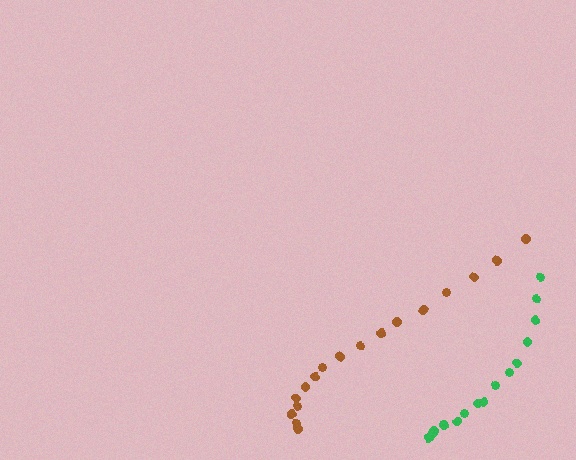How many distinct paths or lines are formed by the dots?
There are 2 distinct paths.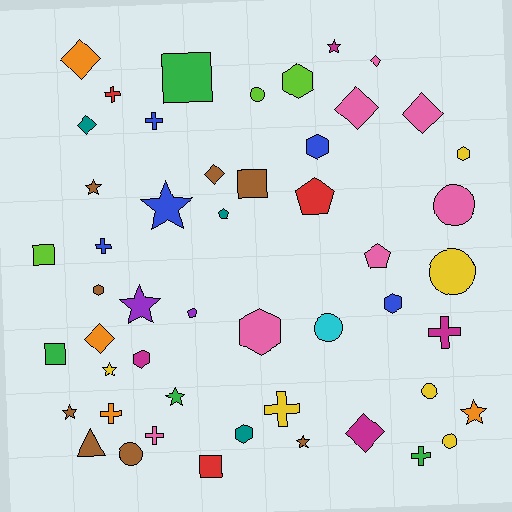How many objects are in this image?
There are 50 objects.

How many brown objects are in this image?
There are 8 brown objects.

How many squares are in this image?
There are 5 squares.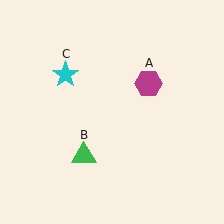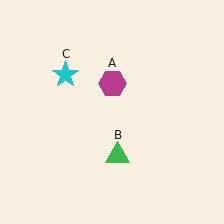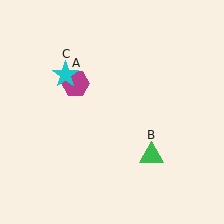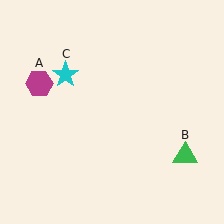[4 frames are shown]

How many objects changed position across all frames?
2 objects changed position: magenta hexagon (object A), green triangle (object B).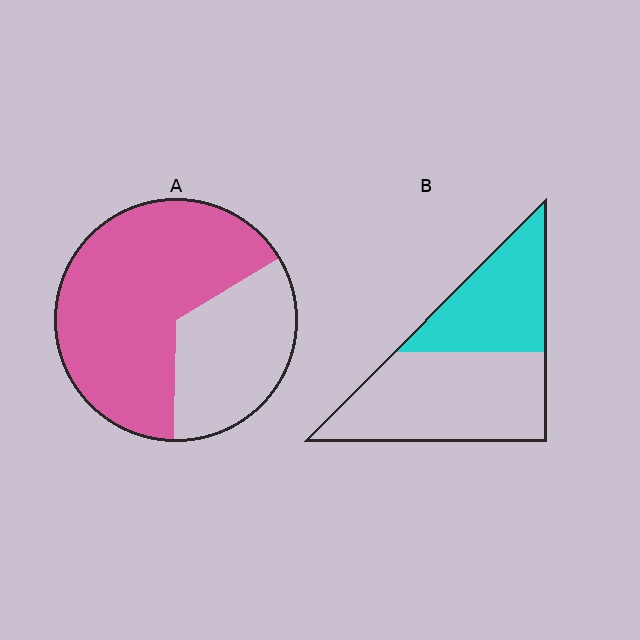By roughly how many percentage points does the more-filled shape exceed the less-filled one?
By roughly 25 percentage points (A over B).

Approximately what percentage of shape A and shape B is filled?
A is approximately 65% and B is approximately 40%.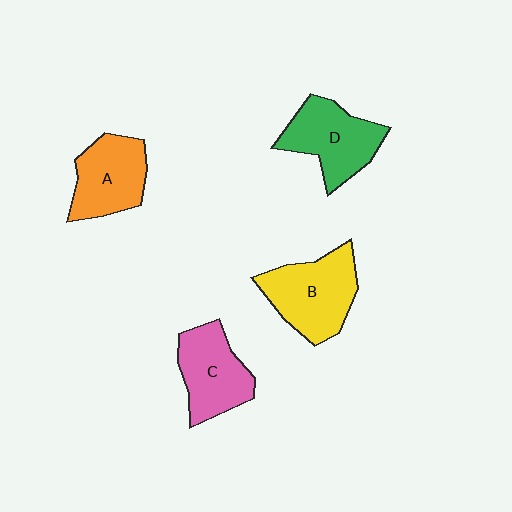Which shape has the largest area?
Shape B (yellow).